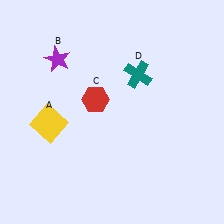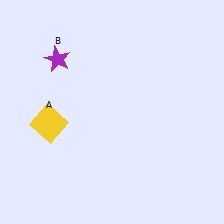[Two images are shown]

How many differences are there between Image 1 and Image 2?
There are 2 differences between the two images.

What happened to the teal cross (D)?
The teal cross (D) was removed in Image 2. It was in the top-right area of Image 1.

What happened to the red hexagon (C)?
The red hexagon (C) was removed in Image 2. It was in the top-left area of Image 1.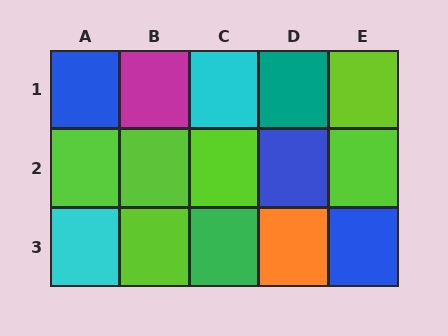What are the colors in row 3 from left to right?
Cyan, lime, green, orange, blue.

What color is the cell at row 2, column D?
Blue.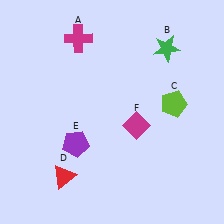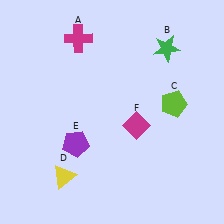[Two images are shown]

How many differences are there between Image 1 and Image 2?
There is 1 difference between the two images.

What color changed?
The triangle (D) changed from red in Image 1 to yellow in Image 2.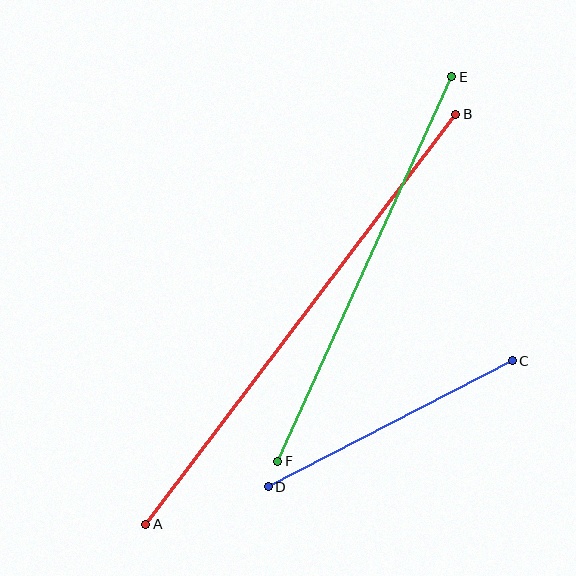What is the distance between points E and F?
The distance is approximately 422 pixels.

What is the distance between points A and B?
The distance is approximately 514 pixels.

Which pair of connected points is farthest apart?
Points A and B are farthest apart.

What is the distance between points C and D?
The distance is approximately 275 pixels.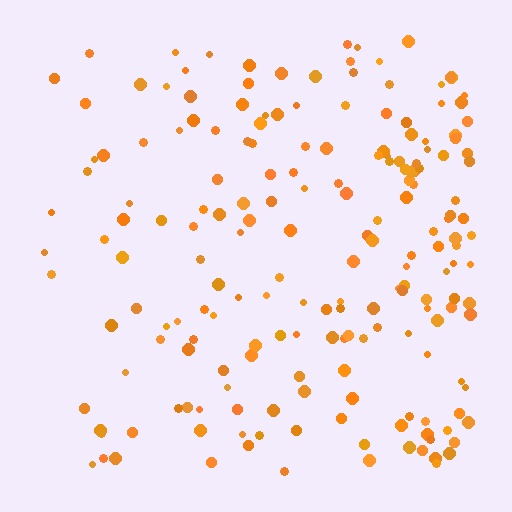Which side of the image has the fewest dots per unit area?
The left.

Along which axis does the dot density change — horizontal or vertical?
Horizontal.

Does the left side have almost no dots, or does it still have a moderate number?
Still a moderate number, just noticeably fewer than the right.